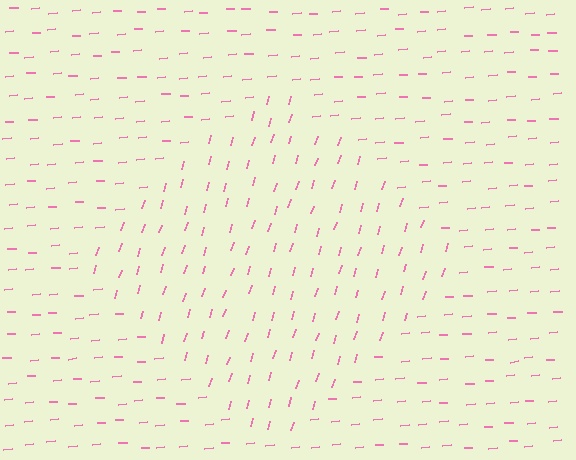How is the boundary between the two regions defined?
The boundary is defined purely by a change in line orientation (approximately 69 degrees difference). All lines are the same color and thickness.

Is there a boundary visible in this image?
Yes, there is a texture boundary formed by a change in line orientation.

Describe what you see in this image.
The image is filled with small pink line segments. A diamond region in the image has lines oriented differently from the surrounding lines, creating a visible texture boundary.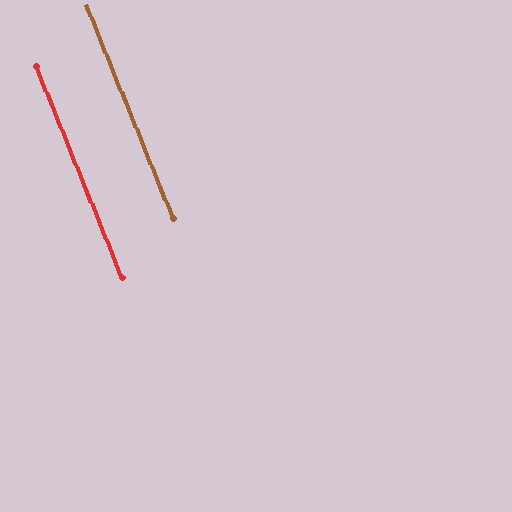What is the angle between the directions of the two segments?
Approximately 0 degrees.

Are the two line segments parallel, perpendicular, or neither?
Parallel — their directions differ by only 0.1°.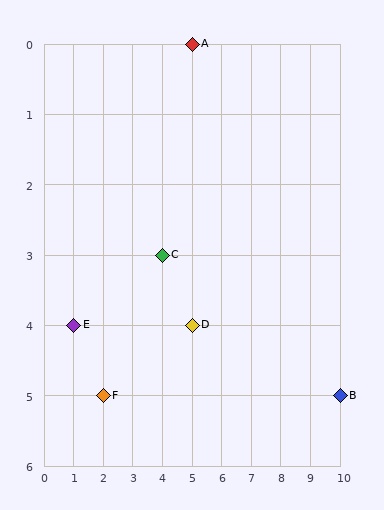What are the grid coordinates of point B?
Point B is at grid coordinates (10, 5).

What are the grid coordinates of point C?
Point C is at grid coordinates (4, 3).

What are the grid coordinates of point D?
Point D is at grid coordinates (5, 4).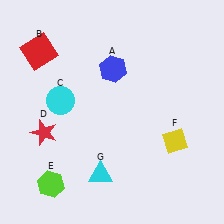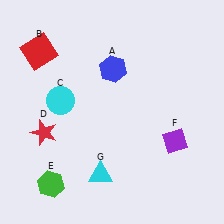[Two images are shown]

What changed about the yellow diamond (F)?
In Image 1, F is yellow. In Image 2, it changed to purple.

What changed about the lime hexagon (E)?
In Image 1, E is lime. In Image 2, it changed to green.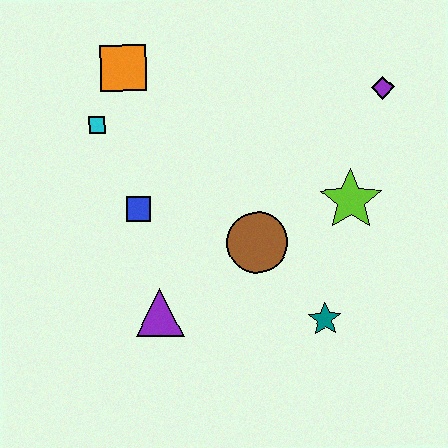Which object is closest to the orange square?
The cyan square is closest to the orange square.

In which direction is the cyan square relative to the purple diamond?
The cyan square is to the left of the purple diamond.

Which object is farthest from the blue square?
The purple diamond is farthest from the blue square.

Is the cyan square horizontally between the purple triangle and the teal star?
No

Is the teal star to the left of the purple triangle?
No